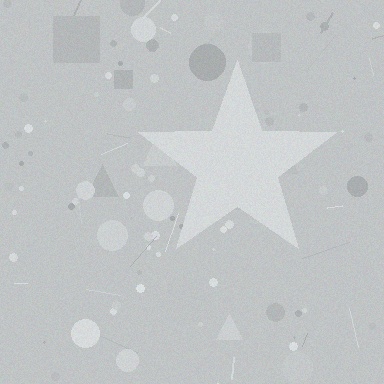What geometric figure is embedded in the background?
A star is embedded in the background.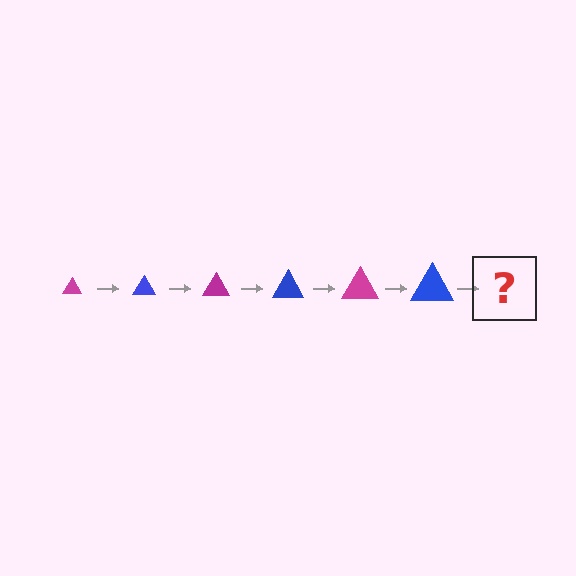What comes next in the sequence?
The next element should be a magenta triangle, larger than the previous one.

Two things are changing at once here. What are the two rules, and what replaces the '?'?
The two rules are that the triangle grows larger each step and the color cycles through magenta and blue. The '?' should be a magenta triangle, larger than the previous one.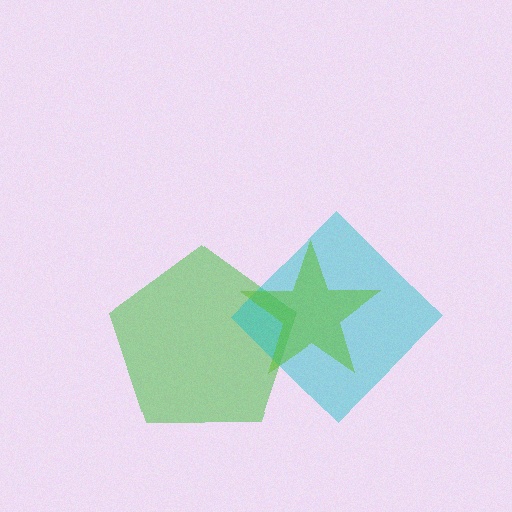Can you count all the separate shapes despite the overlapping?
Yes, there are 3 separate shapes.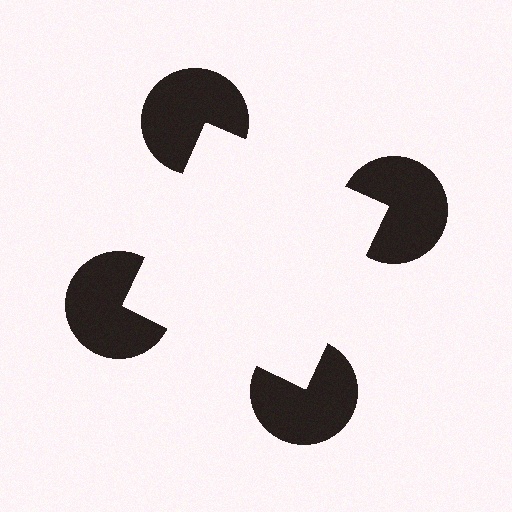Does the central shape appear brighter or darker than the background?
It typically appears slightly brighter than the background, even though no actual brightness change is drawn.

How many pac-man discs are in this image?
There are 4 — one at each vertex of the illusory square.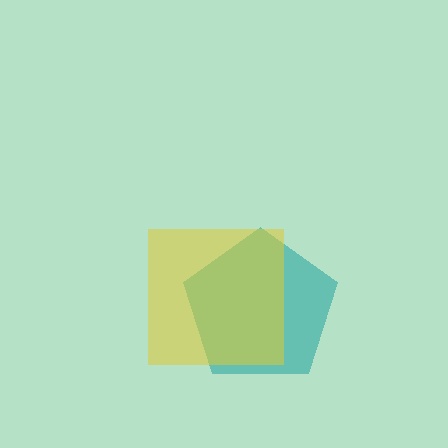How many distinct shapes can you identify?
There are 2 distinct shapes: a teal pentagon, a yellow square.